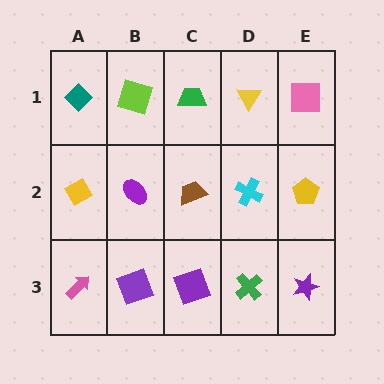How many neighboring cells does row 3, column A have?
2.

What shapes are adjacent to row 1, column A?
A yellow diamond (row 2, column A), a lime square (row 1, column B).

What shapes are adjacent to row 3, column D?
A cyan cross (row 2, column D), a purple square (row 3, column C), a purple star (row 3, column E).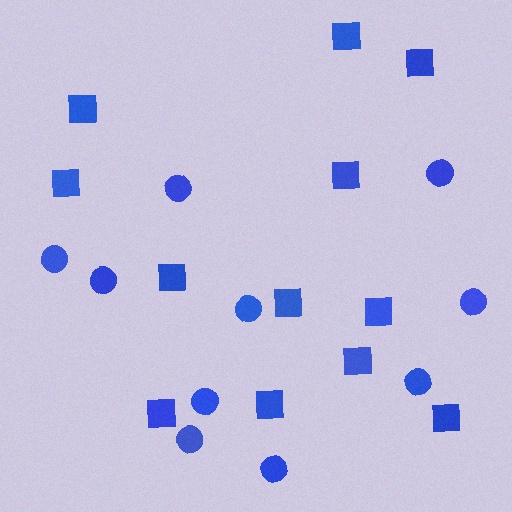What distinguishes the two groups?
There are 2 groups: one group of squares (12) and one group of circles (10).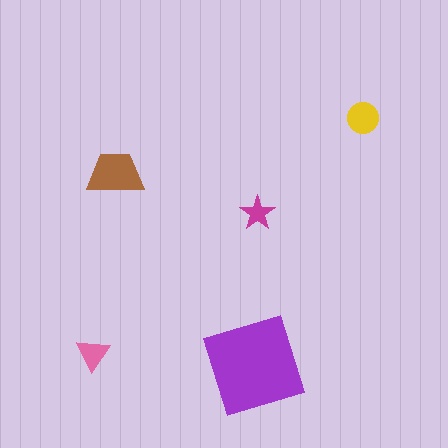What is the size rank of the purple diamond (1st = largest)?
1st.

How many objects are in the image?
There are 5 objects in the image.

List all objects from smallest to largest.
The magenta star, the pink triangle, the yellow circle, the brown trapezoid, the purple diamond.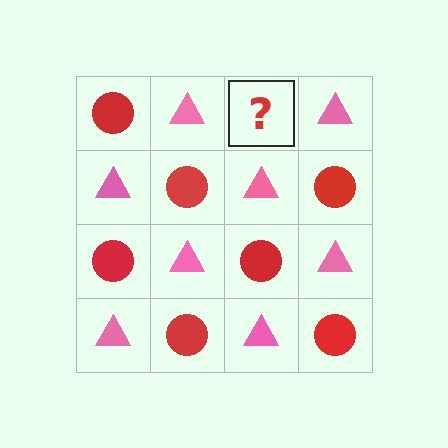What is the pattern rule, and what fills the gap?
The rule is that it alternates red circle and pink triangle in a checkerboard pattern. The gap should be filled with a red circle.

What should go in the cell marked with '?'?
The missing cell should contain a red circle.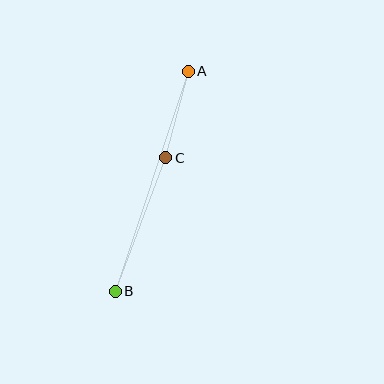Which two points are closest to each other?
Points A and C are closest to each other.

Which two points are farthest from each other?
Points A and B are farthest from each other.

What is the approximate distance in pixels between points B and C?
The distance between B and C is approximately 143 pixels.